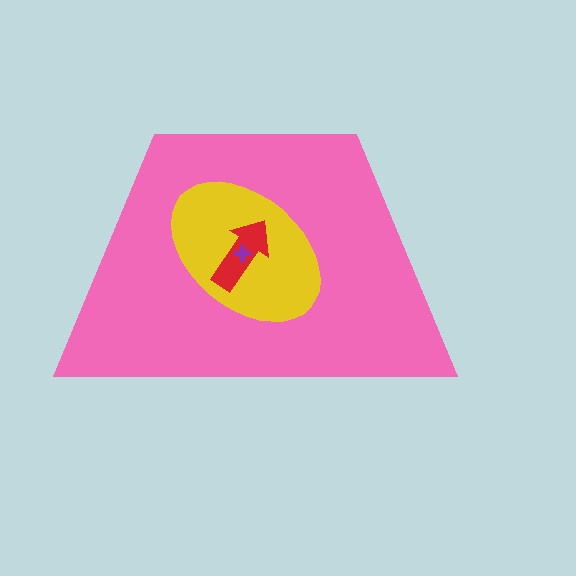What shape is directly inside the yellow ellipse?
The red arrow.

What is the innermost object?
The purple cross.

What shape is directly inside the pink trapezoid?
The yellow ellipse.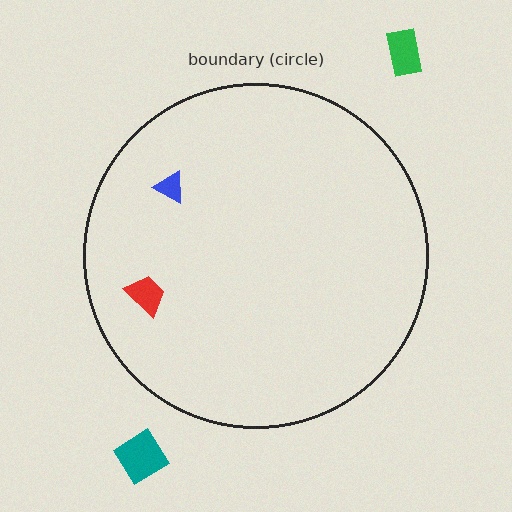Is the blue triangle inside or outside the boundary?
Inside.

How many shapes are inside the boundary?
2 inside, 2 outside.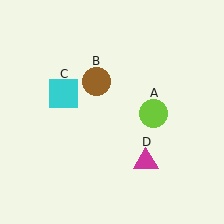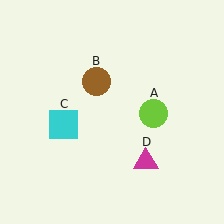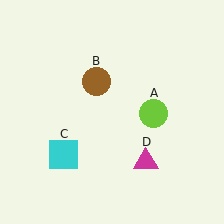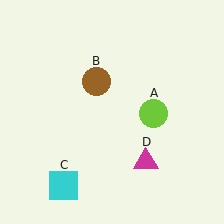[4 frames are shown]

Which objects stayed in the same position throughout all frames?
Lime circle (object A) and brown circle (object B) and magenta triangle (object D) remained stationary.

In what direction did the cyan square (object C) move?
The cyan square (object C) moved down.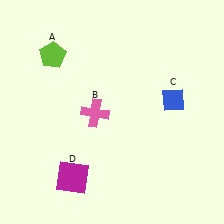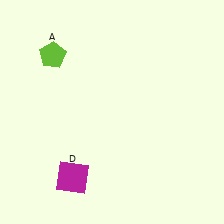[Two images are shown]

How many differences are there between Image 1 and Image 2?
There are 2 differences between the two images.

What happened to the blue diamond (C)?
The blue diamond (C) was removed in Image 2. It was in the top-right area of Image 1.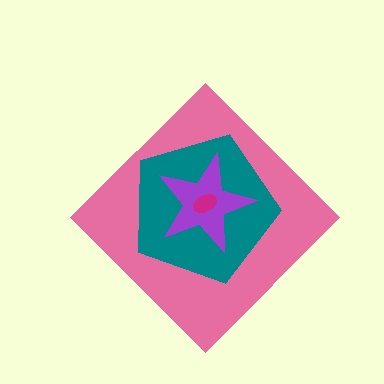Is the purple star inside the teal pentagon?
Yes.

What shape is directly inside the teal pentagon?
The purple star.